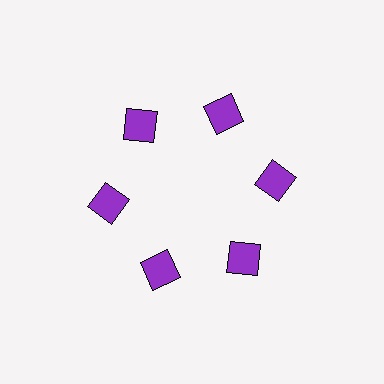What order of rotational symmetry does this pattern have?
This pattern has 6-fold rotational symmetry.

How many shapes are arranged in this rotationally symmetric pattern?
There are 6 shapes, arranged in 6 groups of 1.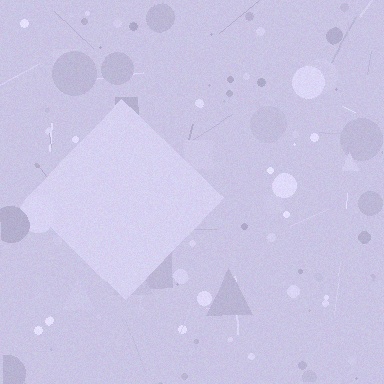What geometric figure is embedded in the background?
A diamond is embedded in the background.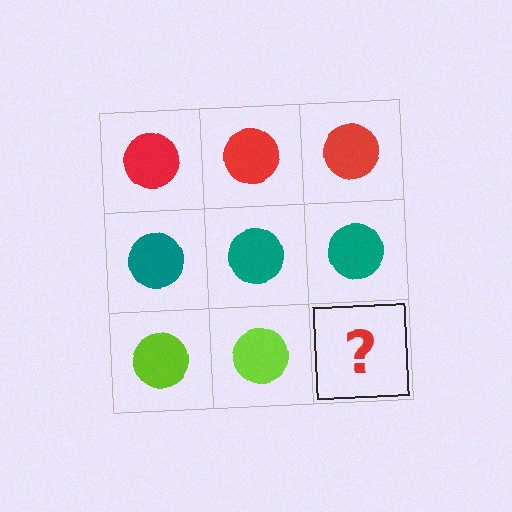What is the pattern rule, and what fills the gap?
The rule is that each row has a consistent color. The gap should be filled with a lime circle.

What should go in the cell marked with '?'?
The missing cell should contain a lime circle.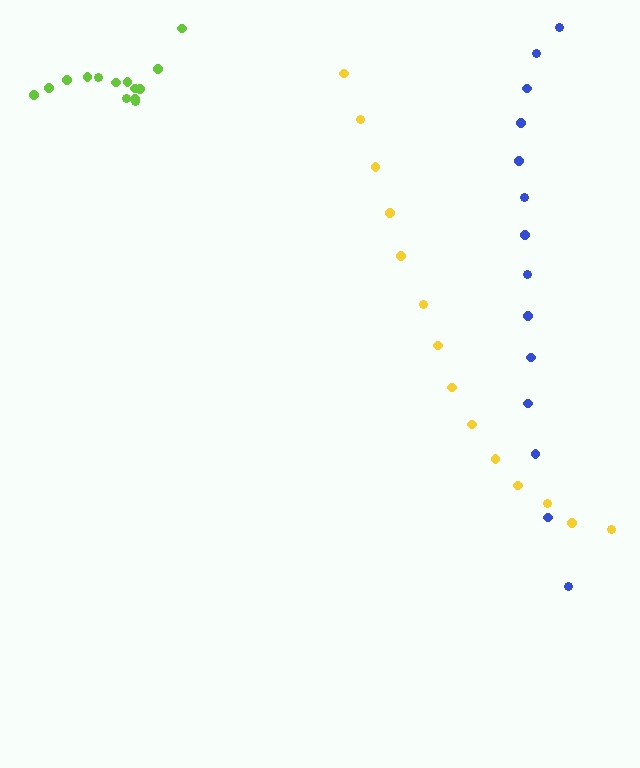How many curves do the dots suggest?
There are 3 distinct paths.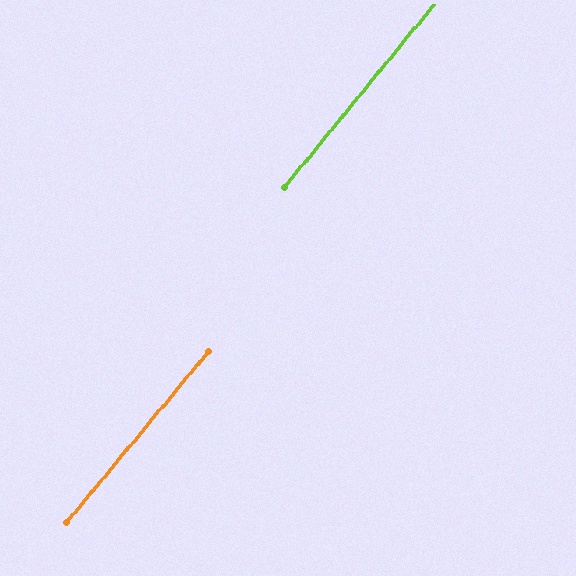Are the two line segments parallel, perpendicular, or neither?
Parallel — their directions differ by only 0.5°.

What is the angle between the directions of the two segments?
Approximately 0 degrees.